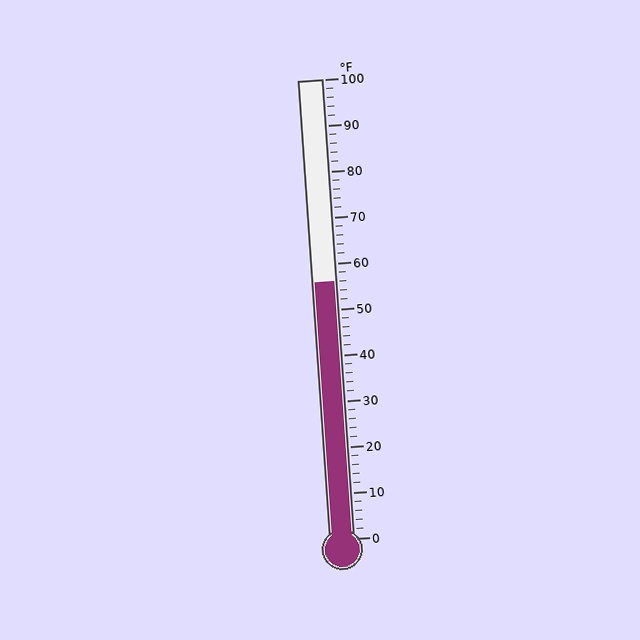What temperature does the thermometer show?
The thermometer shows approximately 56°F.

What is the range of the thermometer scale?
The thermometer scale ranges from 0°F to 100°F.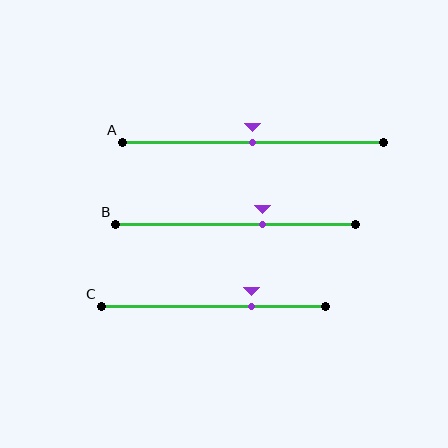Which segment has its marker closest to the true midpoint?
Segment A has its marker closest to the true midpoint.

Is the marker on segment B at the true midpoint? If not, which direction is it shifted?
No, the marker on segment B is shifted to the right by about 11% of the segment length.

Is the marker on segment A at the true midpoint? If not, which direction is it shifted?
Yes, the marker on segment A is at the true midpoint.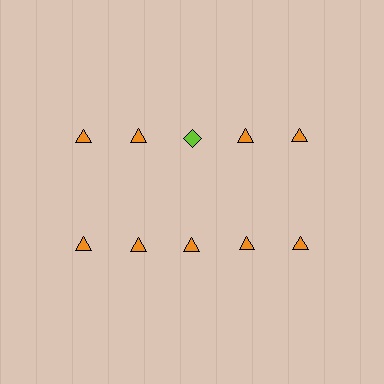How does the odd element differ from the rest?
It differs in both color (lime instead of orange) and shape (diamond instead of triangle).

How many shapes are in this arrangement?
There are 10 shapes arranged in a grid pattern.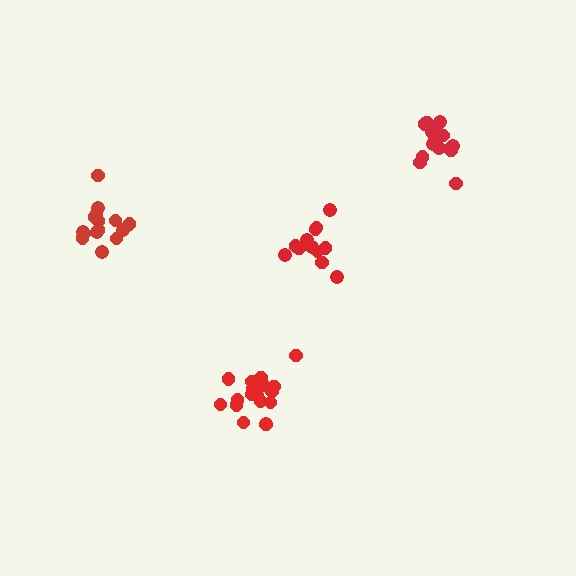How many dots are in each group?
Group 1: 15 dots, Group 2: 12 dots, Group 3: 18 dots, Group 4: 15 dots (60 total).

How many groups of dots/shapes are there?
There are 4 groups.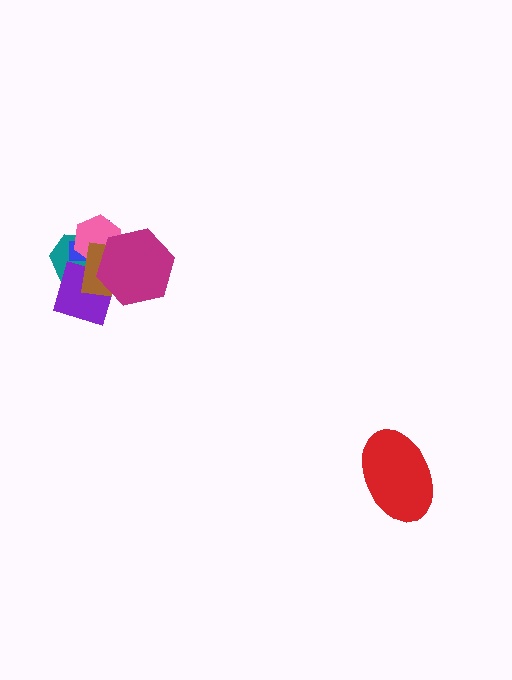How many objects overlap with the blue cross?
5 objects overlap with the blue cross.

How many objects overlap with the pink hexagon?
5 objects overlap with the pink hexagon.